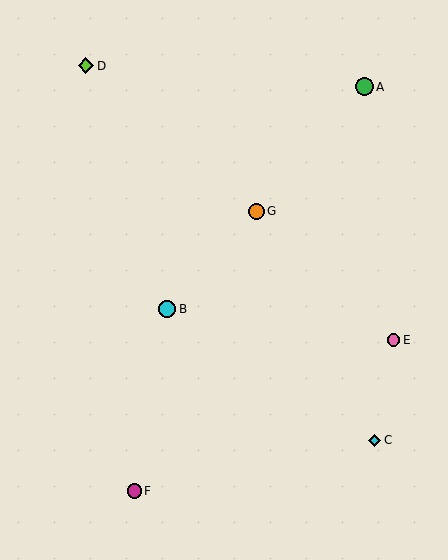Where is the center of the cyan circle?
The center of the cyan circle is at (167, 309).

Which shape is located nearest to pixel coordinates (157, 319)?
The cyan circle (labeled B) at (167, 309) is nearest to that location.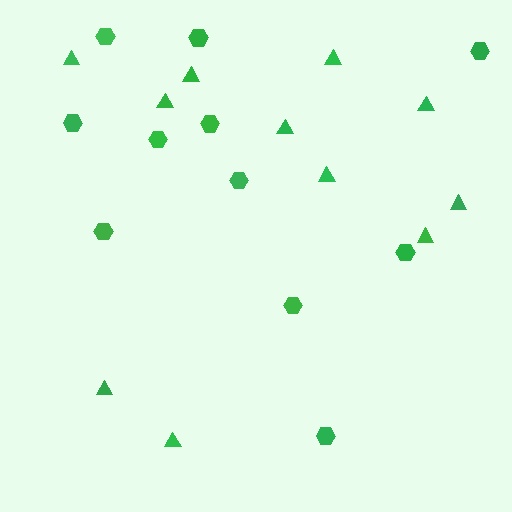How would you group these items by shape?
There are 2 groups: one group of triangles (11) and one group of hexagons (11).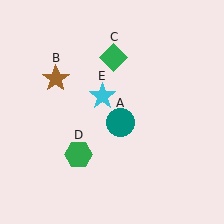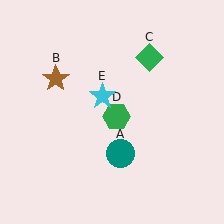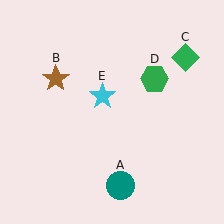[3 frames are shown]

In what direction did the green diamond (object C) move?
The green diamond (object C) moved right.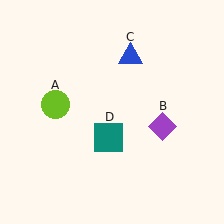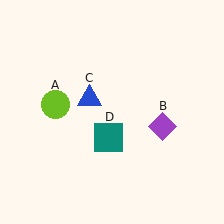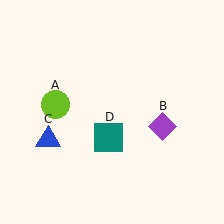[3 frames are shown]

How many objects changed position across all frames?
1 object changed position: blue triangle (object C).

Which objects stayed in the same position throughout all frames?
Lime circle (object A) and purple diamond (object B) and teal square (object D) remained stationary.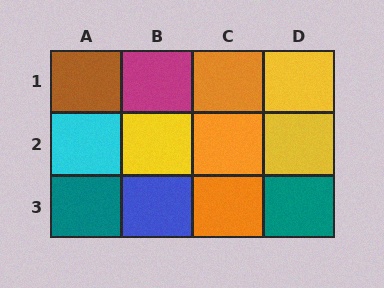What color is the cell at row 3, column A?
Teal.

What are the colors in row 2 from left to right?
Cyan, yellow, orange, yellow.